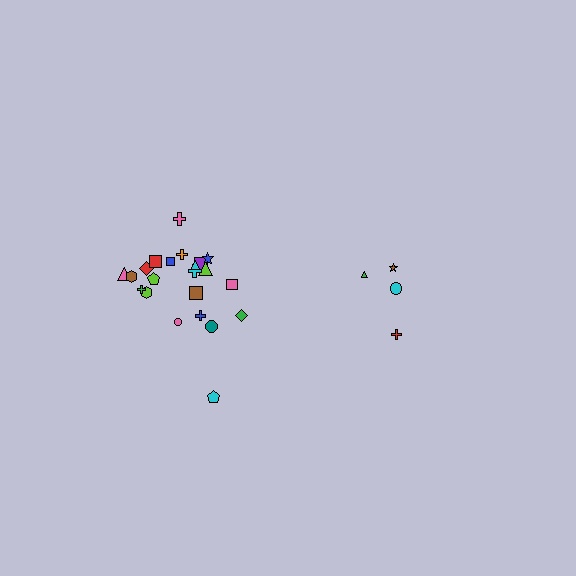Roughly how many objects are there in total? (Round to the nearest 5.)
Roughly 25 objects in total.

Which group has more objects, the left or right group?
The left group.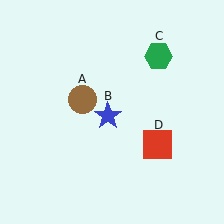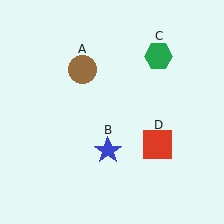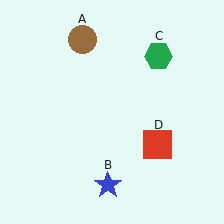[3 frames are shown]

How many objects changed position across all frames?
2 objects changed position: brown circle (object A), blue star (object B).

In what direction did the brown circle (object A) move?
The brown circle (object A) moved up.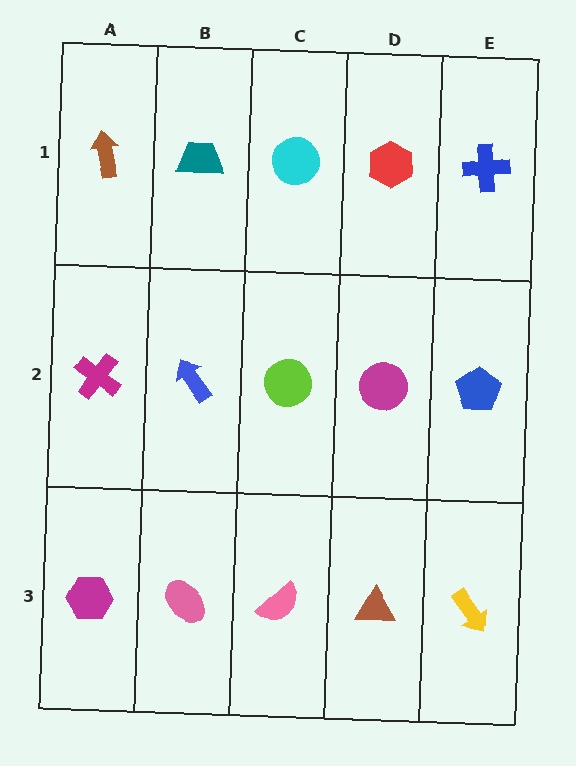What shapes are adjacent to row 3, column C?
A lime circle (row 2, column C), a pink ellipse (row 3, column B), a brown triangle (row 3, column D).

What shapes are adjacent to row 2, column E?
A blue cross (row 1, column E), a yellow arrow (row 3, column E), a magenta circle (row 2, column D).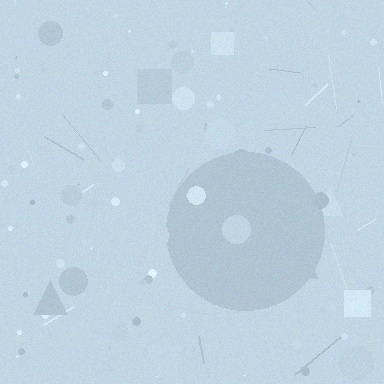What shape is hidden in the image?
A circle is hidden in the image.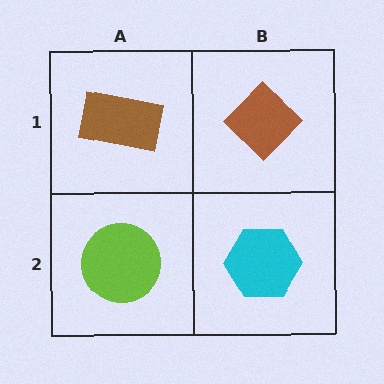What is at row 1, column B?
A brown diamond.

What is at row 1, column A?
A brown rectangle.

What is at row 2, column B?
A cyan hexagon.